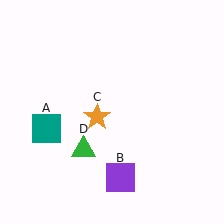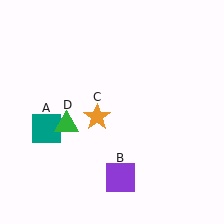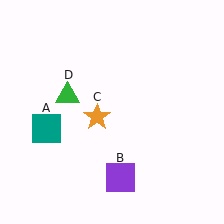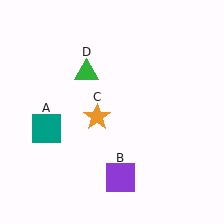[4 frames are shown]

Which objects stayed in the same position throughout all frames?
Teal square (object A) and purple square (object B) and orange star (object C) remained stationary.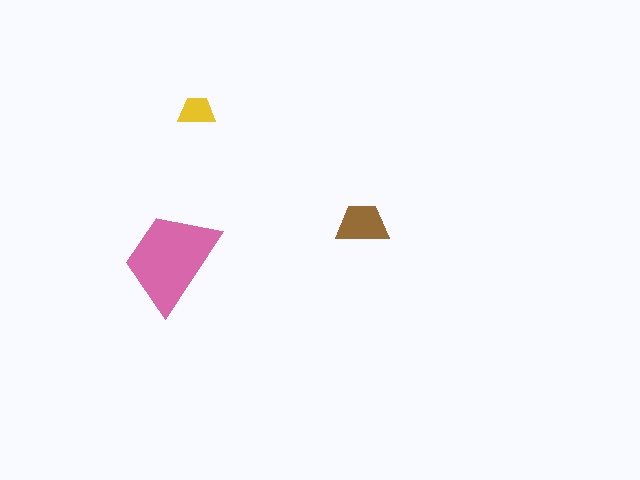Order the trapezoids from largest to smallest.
the pink one, the brown one, the yellow one.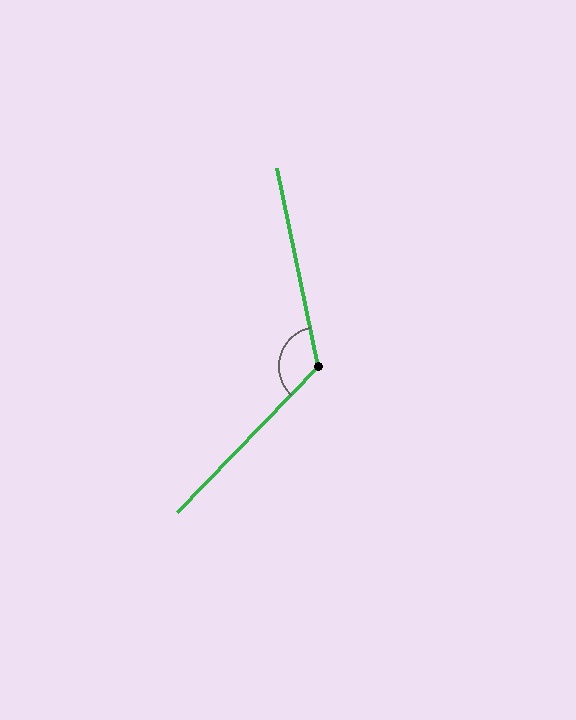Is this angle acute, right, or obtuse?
It is obtuse.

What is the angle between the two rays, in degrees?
Approximately 124 degrees.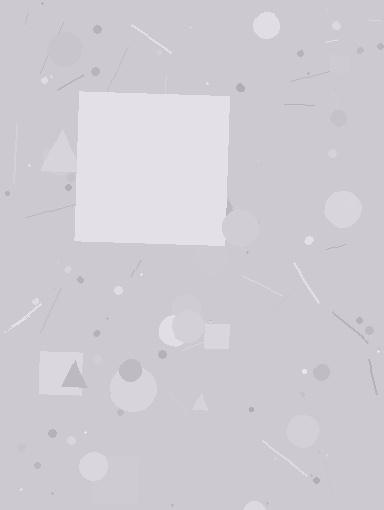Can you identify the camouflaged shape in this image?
The camouflaged shape is a square.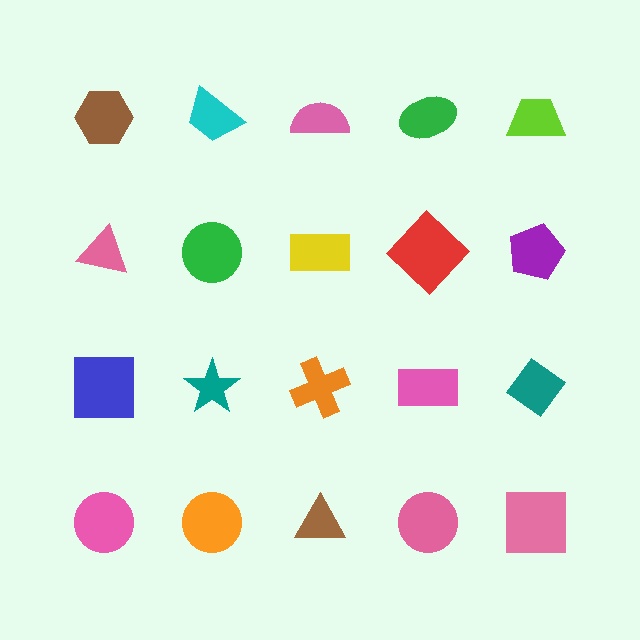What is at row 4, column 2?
An orange circle.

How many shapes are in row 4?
5 shapes.